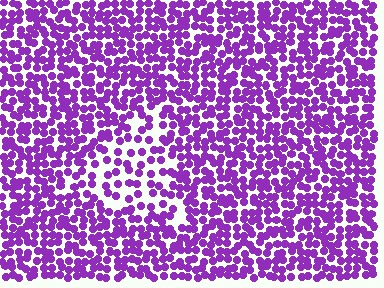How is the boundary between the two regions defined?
The boundary is defined by a change in element density (approximately 2.0x ratio). All elements are the same color, size, and shape.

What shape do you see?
I see a triangle.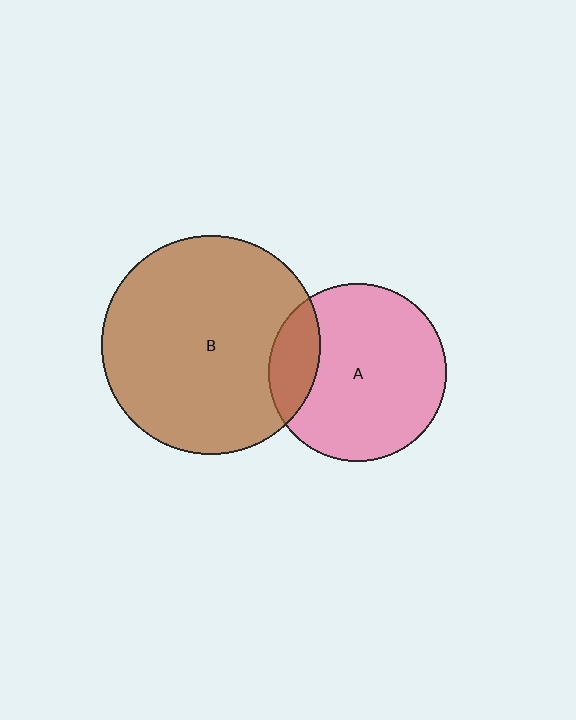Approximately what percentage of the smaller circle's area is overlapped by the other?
Approximately 20%.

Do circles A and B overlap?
Yes.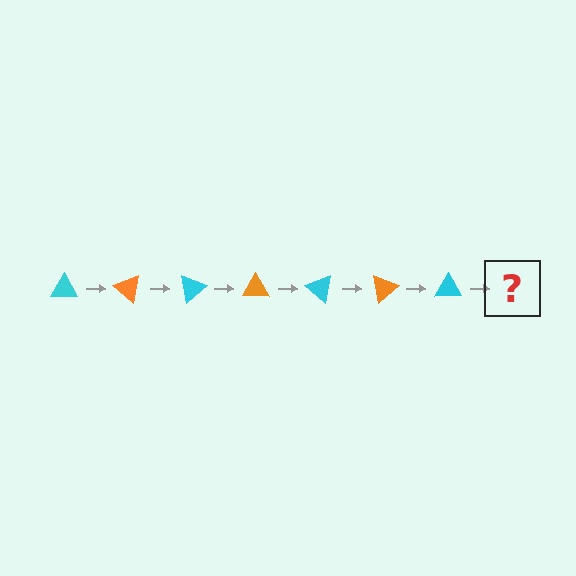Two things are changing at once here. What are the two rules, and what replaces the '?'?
The two rules are that it rotates 40 degrees each step and the color cycles through cyan and orange. The '?' should be an orange triangle, rotated 280 degrees from the start.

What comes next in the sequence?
The next element should be an orange triangle, rotated 280 degrees from the start.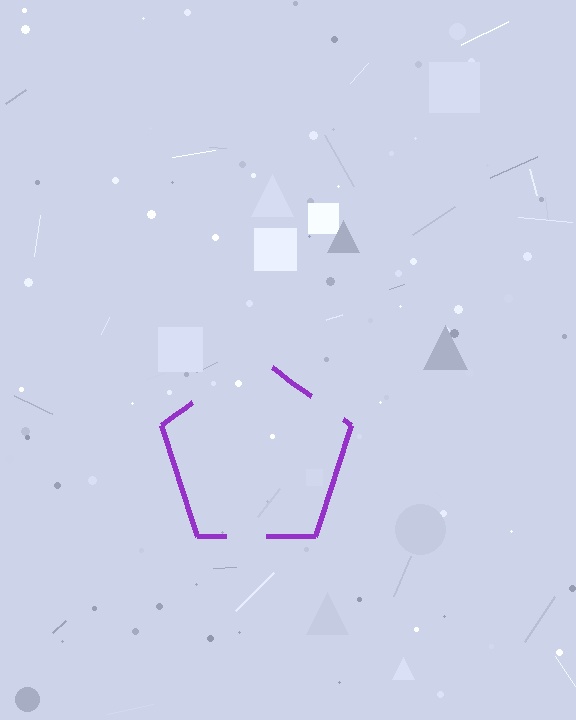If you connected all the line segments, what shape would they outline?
They would outline a pentagon.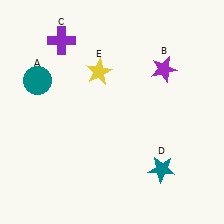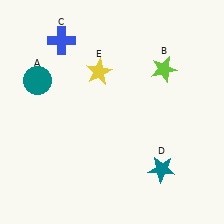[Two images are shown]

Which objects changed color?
B changed from purple to lime. C changed from purple to blue.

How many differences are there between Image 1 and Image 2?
There are 2 differences between the two images.